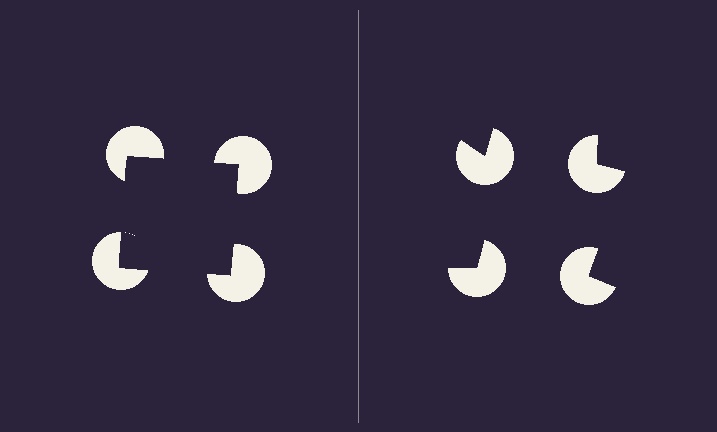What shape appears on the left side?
An illusory square.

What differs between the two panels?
The pac-man discs are positioned identically on both sides; only the wedge orientations differ. On the left they align to a square; on the right they are misaligned.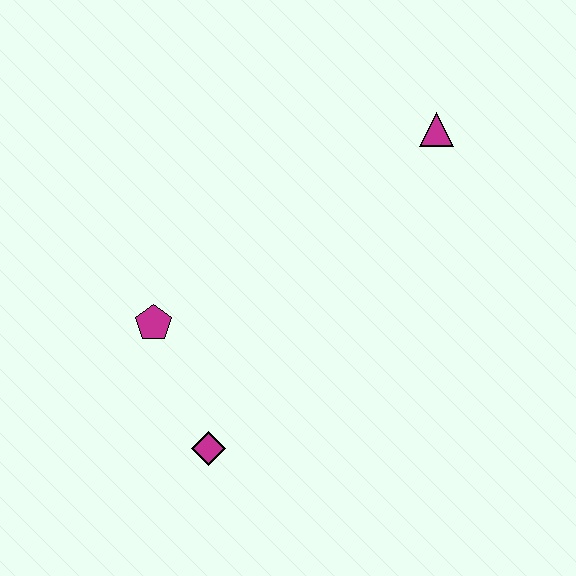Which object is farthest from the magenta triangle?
The magenta diamond is farthest from the magenta triangle.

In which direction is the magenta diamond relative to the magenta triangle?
The magenta diamond is below the magenta triangle.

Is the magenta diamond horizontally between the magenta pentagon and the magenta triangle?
Yes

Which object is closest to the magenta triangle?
The magenta pentagon is closest to the magenta triangle.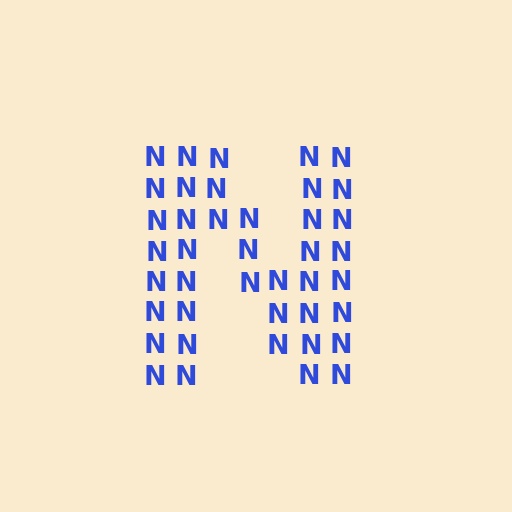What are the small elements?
The small elements are letter N's.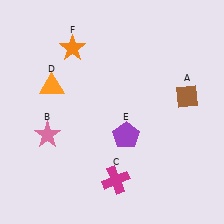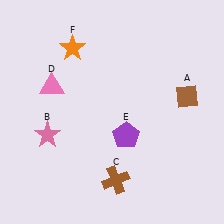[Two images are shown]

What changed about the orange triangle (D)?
In Image 1, D is orange. In Image 2, it changed to pink.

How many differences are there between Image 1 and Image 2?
There are 2 differences between the two images.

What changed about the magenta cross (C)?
In Image 1, C is magenta. In Image 2, it changed to brown.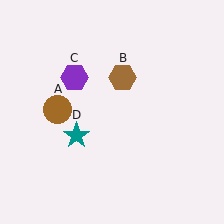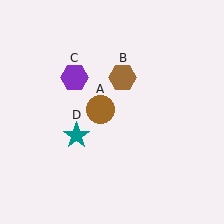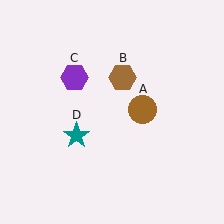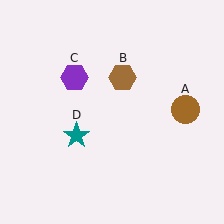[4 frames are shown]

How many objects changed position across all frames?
1 object changed position: brown circle (object A).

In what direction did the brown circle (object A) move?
The brown circle (object A) moved right.